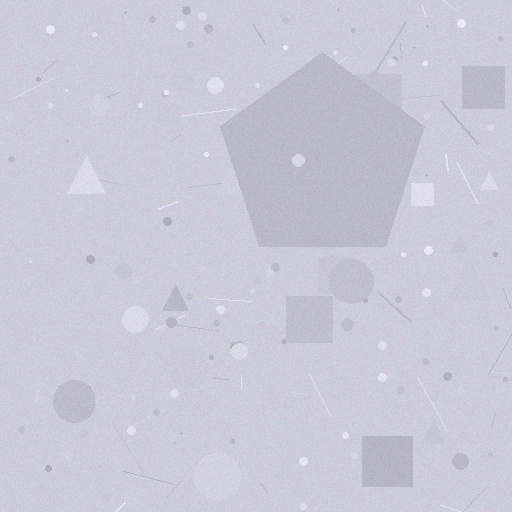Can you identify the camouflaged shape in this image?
The camouflaged shape is a pentagon.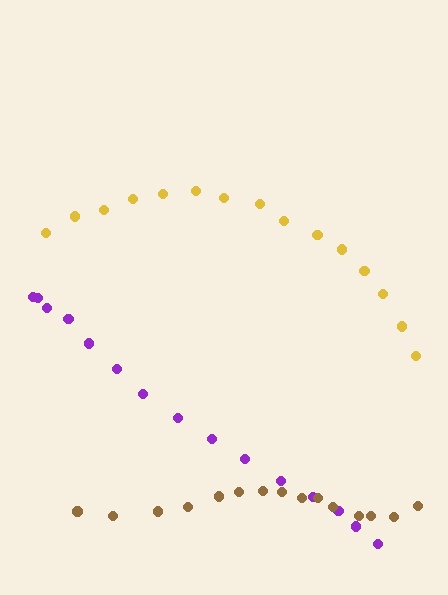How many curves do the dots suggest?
There are 3 distinct paths.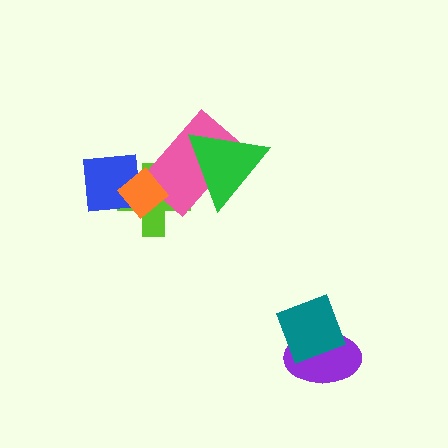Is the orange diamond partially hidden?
No, no other shape covers it.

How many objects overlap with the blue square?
2 objects overlap with the blue square.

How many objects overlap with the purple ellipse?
1 object overlaps with the purple ellipse.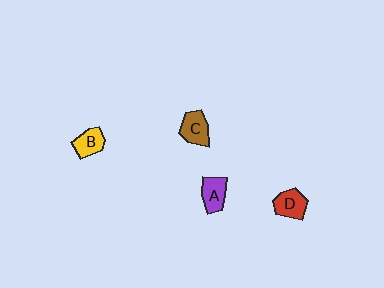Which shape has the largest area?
Shape C (brown).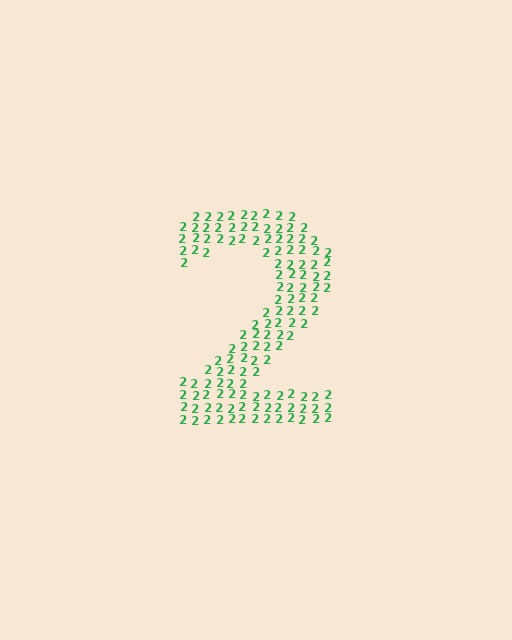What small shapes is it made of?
It is made of small digit 2's.